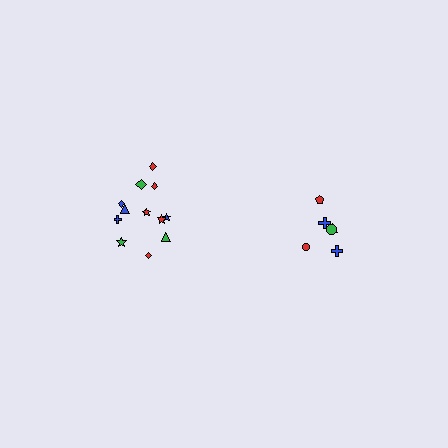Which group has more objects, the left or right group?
The left group.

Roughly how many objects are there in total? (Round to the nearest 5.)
Roughly 20 objects in total.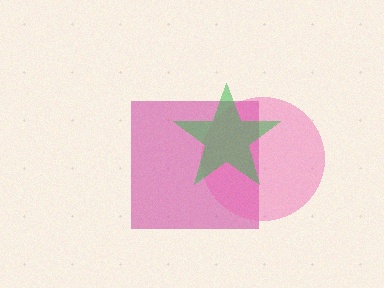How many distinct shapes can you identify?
There are 3 distinct shapes: a magenta square, a pink circle, a green star.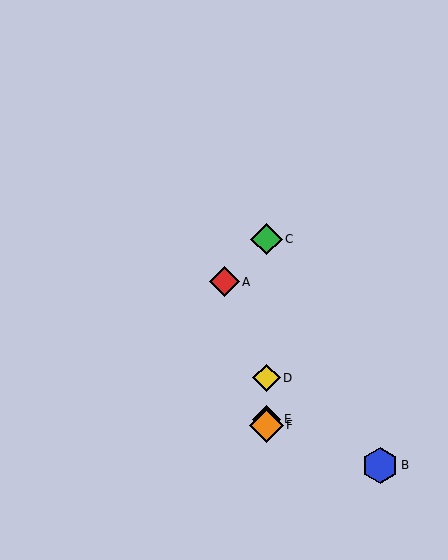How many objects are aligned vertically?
4 objects (C, D, E, F) are aligned vertically.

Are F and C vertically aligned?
Yes, both are at x≈266.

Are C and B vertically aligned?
No, C is at x≈266 and B is at x≈380.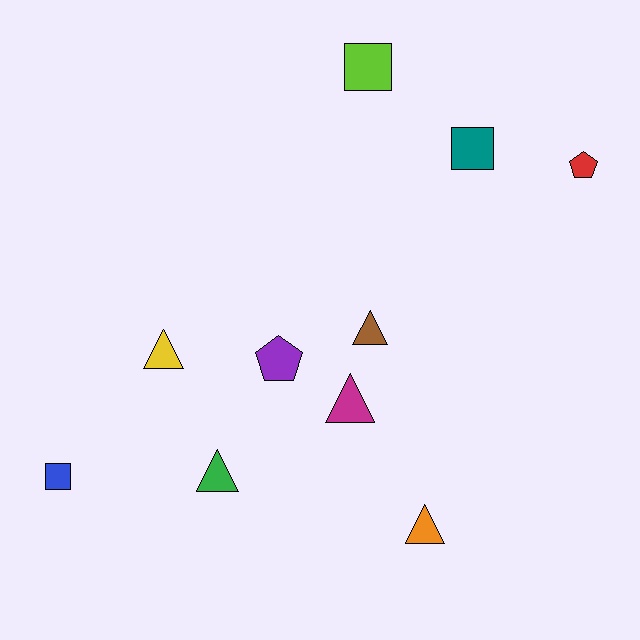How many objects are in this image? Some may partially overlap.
There are 10 objects.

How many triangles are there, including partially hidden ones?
There are 5 triangles.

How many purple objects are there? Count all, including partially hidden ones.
There is 1 purple object.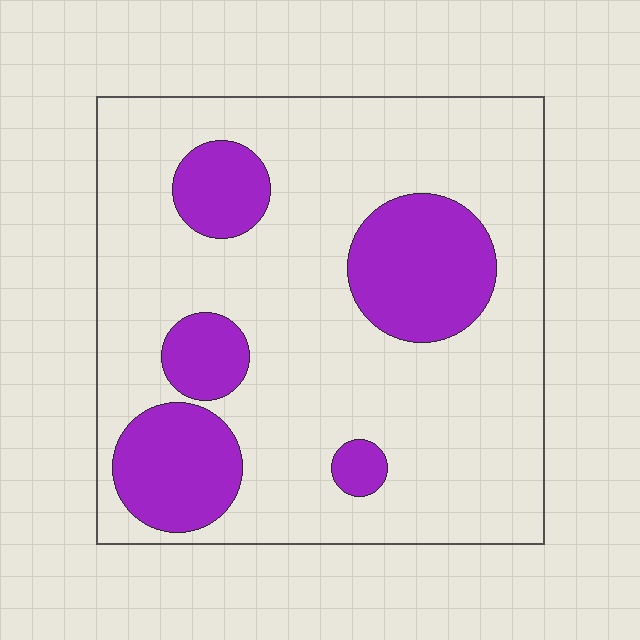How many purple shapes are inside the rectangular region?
5.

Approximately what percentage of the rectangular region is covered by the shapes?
Approximately 25%.